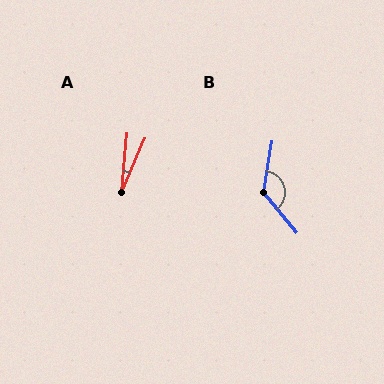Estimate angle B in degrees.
Approximately 132 degrees.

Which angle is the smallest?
A, at approximately 18 degrees.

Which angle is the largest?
B, at approximately 132 degrees.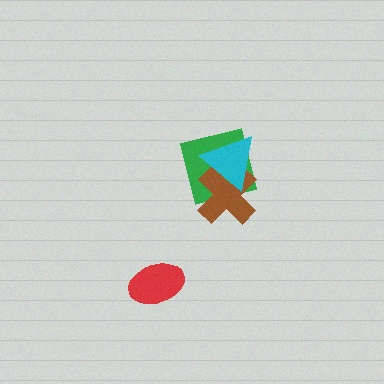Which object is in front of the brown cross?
The cyan triangle is in front of the brown cross.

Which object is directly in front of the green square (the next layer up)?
The brown cross is directly in front of the green square.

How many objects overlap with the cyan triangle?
2 objects overlap with the cyan triangle.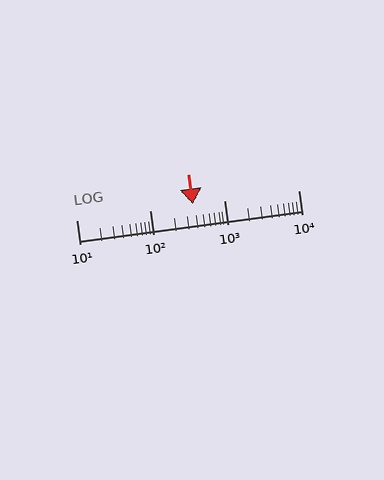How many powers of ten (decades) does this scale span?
The scale spans 3 decades, from 10 to 10000.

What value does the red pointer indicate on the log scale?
The pointer indicates approximately 380.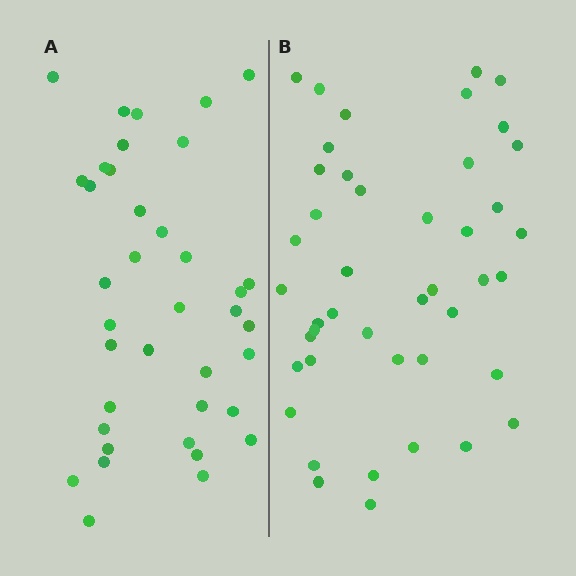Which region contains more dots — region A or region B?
Region B (the right region) has more dots.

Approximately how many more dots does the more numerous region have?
Region B has about 6 more dots than region A.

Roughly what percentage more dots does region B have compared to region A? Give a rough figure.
About 15% more.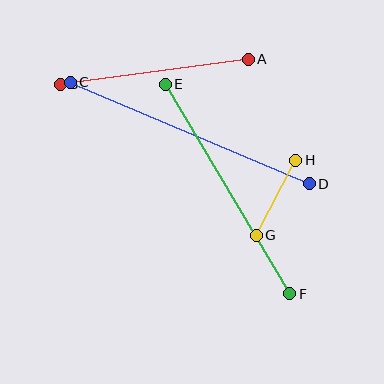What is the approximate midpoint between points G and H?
The midpoint is at approximately (276, 198) pixels.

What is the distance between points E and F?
The distance is approximately 244 pixels.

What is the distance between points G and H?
The distance is approximately 85 pixels.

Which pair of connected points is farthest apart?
Points C and D are farthest apart.